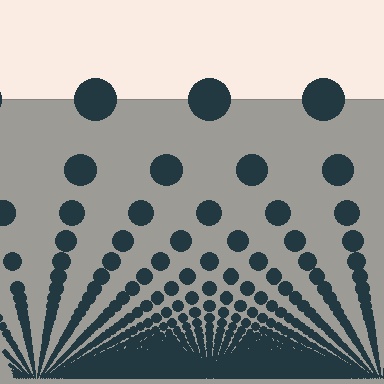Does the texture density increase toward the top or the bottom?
Density increases toward the bottom.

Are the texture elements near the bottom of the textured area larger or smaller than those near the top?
Smaller. The gradient is inverted — elements near the bottom are smaller and denser.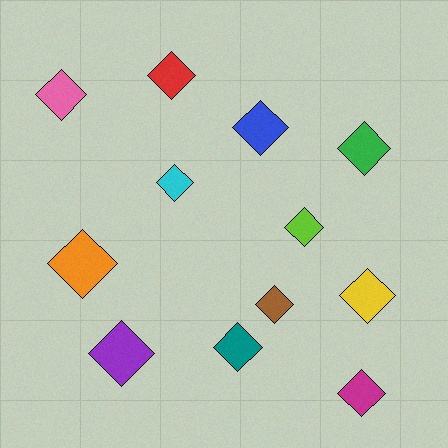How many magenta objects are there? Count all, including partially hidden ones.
There is 1 magenta object.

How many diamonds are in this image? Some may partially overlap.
There are 12 diamonds.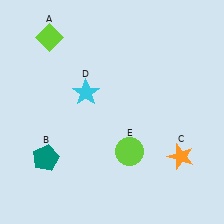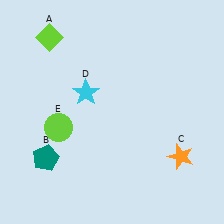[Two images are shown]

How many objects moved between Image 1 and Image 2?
1 object moved between the two images.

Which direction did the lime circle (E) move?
The lime circle (E) moved left.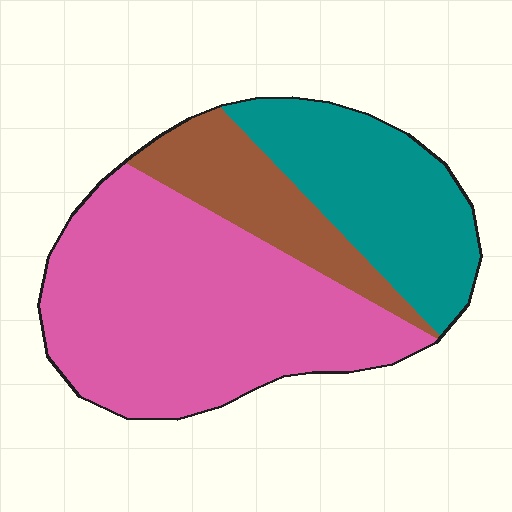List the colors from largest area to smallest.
From largest to smallest: pink, teal, brown.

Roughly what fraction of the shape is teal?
Teal covers roughly 25% of the shape.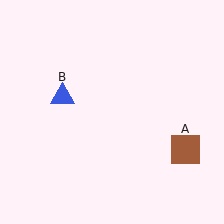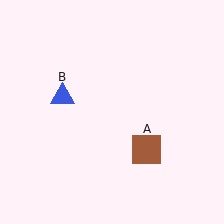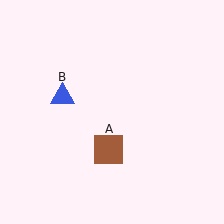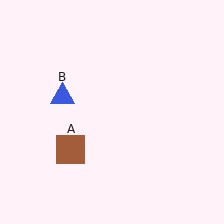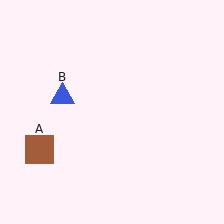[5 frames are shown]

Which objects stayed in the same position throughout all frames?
Blue triangle (object B) remained stationary.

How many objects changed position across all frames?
1 object changed position: brown square (object A).